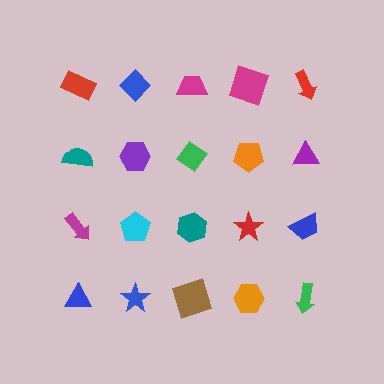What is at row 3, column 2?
A cyan pentagon.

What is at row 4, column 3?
A brown square.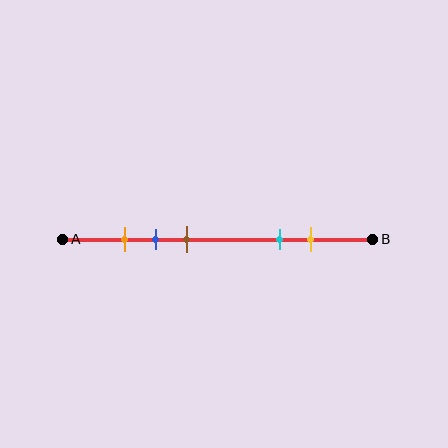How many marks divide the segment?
There are 5 marks dividing the segment.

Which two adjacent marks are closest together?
The orange and blue marks are the closest adjacent pair.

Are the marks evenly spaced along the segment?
No, the marks are not evenly spaced.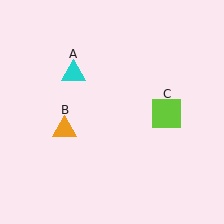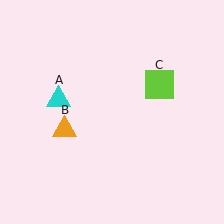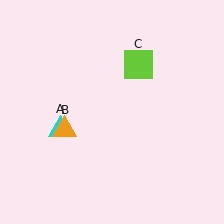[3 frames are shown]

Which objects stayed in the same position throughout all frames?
Orange triangle (object B) remained stationary.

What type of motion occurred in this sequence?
The cyan triangle (object A), lime square (object C) rotated counterclockwise around the center of the scene.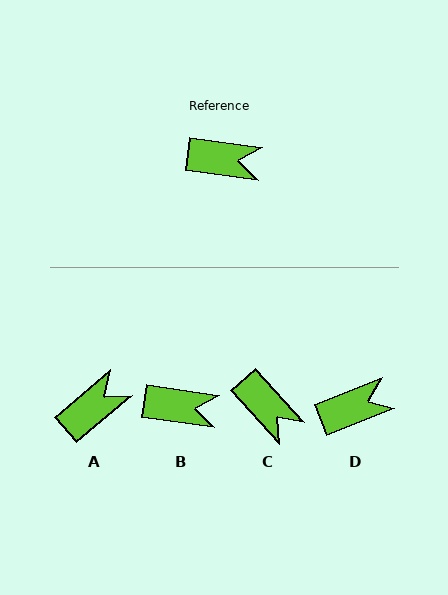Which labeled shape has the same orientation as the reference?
B.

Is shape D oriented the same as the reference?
No, it is off by about 29 degrees.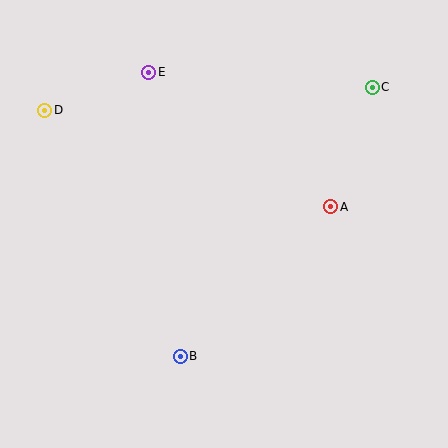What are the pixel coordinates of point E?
Point E is at (149, 72).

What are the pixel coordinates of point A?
Point A is at (331, 207).